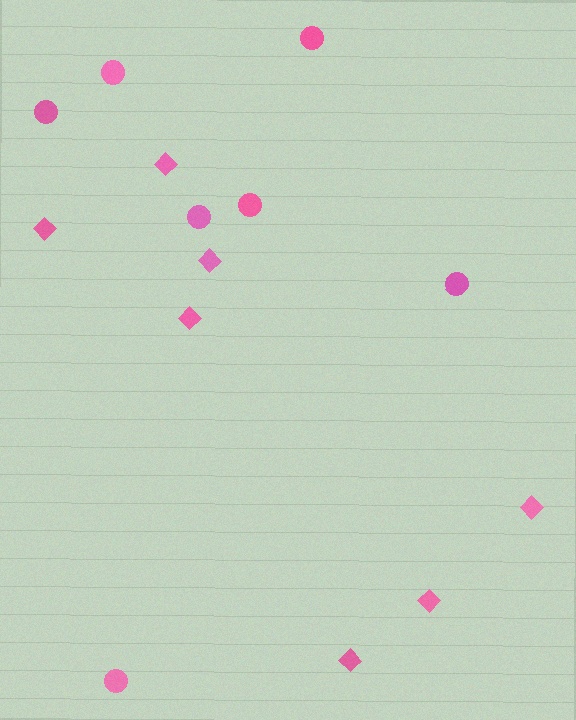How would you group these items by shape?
There are 2 groups: one group of diamonds (7) and one group of circles (7).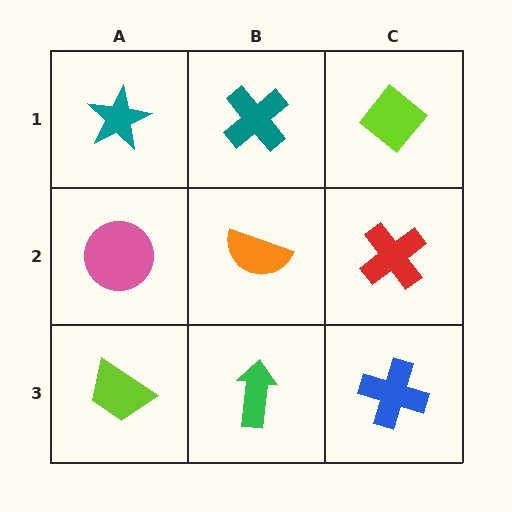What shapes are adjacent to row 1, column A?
A pink circle (row 2, column A), a teal cross (row 1, column B).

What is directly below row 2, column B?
A green arrow.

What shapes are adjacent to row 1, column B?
An orange semicircle (row 2, column B), a teal star (row 1, column A), a lime diamond (row 1, column C).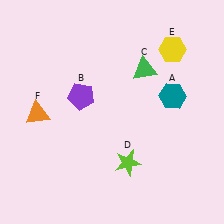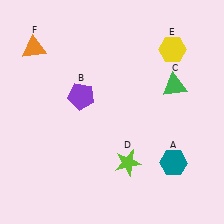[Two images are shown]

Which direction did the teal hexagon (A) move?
The teal hexagon (A) moved down.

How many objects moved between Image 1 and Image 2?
3 objects moved between the two images.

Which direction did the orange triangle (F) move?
The orange triangle (F) moved up.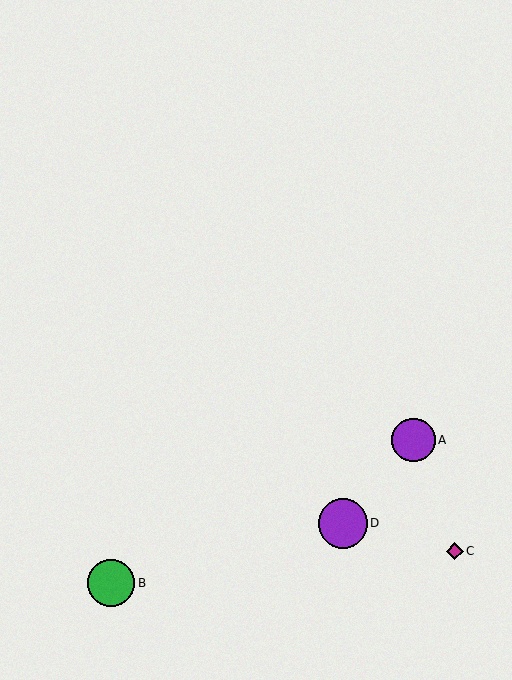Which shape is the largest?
The purple circle (labeled D) is the largest.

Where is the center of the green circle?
The center of the green circle is at (111, 583).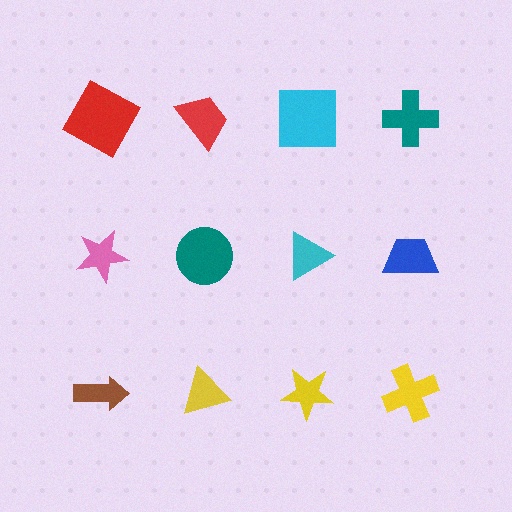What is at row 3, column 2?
A yellow triangle.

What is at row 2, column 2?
A teal circle.